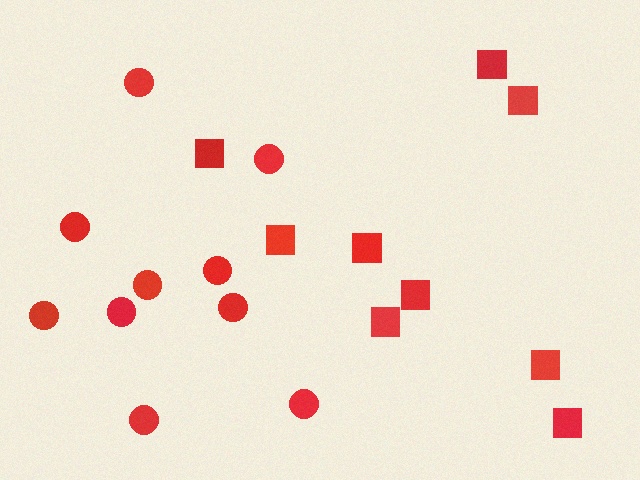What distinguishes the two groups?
There are 2 groups: one group of circles (10) and one group of squares (9).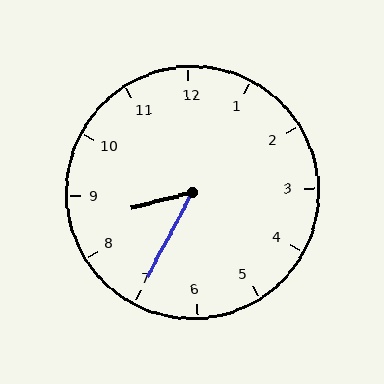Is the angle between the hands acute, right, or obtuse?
It is acute.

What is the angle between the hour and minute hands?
Approximately 48 degrees.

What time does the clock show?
8:35.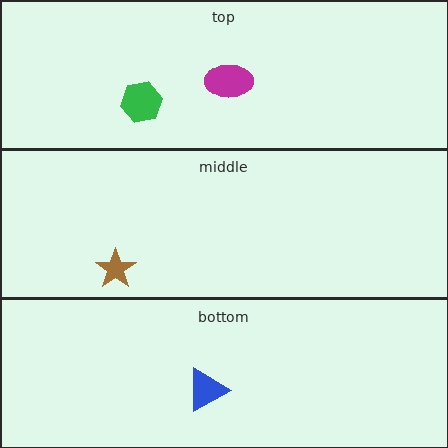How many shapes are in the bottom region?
1.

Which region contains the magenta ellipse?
The top region.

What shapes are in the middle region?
The brown star.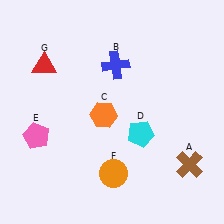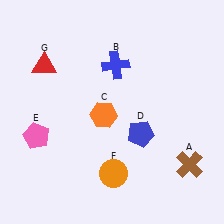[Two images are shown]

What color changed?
The pentagon (D) changed from cyan in Image 1 to blue in Image 2.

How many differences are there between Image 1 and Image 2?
There is 1 difference between the two images.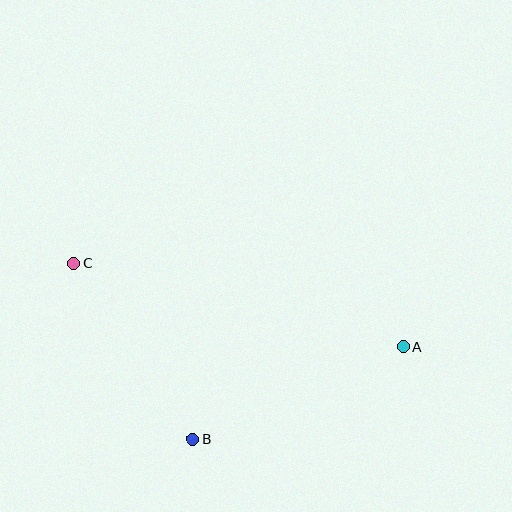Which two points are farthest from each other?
Points A and C are farthest from each other.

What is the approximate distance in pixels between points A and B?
The distance between A and B is approximately 230 pixels.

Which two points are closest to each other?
Points B and C are closest to each other.